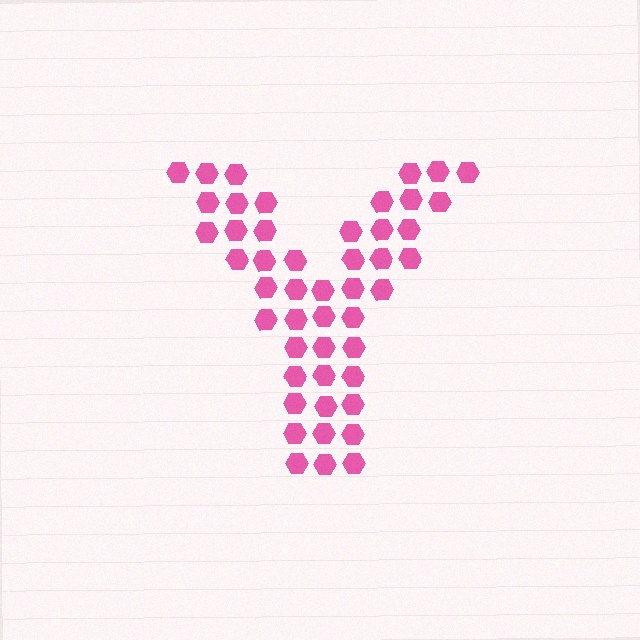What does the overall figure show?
The overall figure shows the letter Y.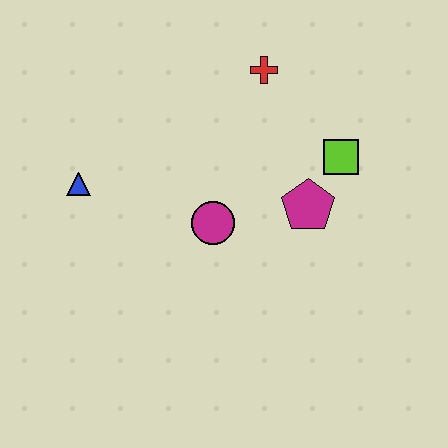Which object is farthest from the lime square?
The blue triangle is farthest from the lime square.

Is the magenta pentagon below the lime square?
Yes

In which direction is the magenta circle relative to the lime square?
The magenta circle is to the left of the lime square.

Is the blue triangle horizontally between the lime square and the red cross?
No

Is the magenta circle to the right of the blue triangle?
Yes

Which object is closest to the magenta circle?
The magenta pentagon is closest to the magenta circle.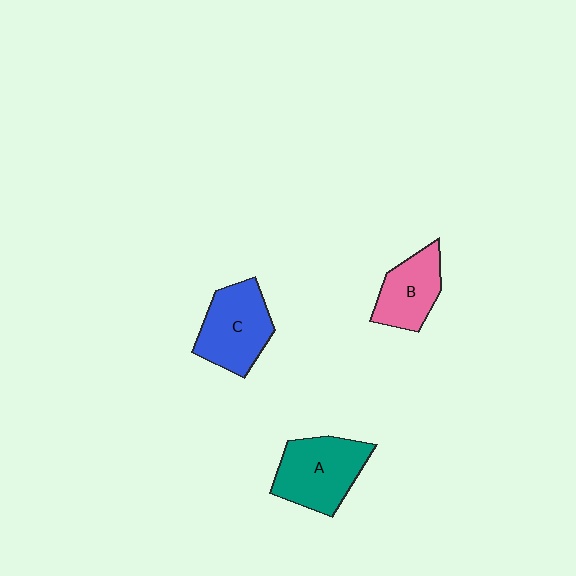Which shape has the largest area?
Shape A (teal).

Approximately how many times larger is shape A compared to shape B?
Approximately 1.4 times.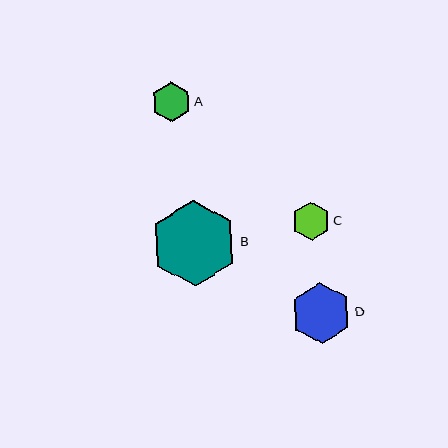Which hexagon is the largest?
Hexagon B is the largest with a size of approximately 86 pixels.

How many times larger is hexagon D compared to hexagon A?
Hexagon D is approximately 1.5 times the size of hexagon A.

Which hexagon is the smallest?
Hexagon C is the smallest with a size of approximately 39 pixels.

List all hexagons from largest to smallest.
From largest to smallest: B, D, A, C.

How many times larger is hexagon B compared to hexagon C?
Hexagon B is approximately 2.2 times the size of hexagon C.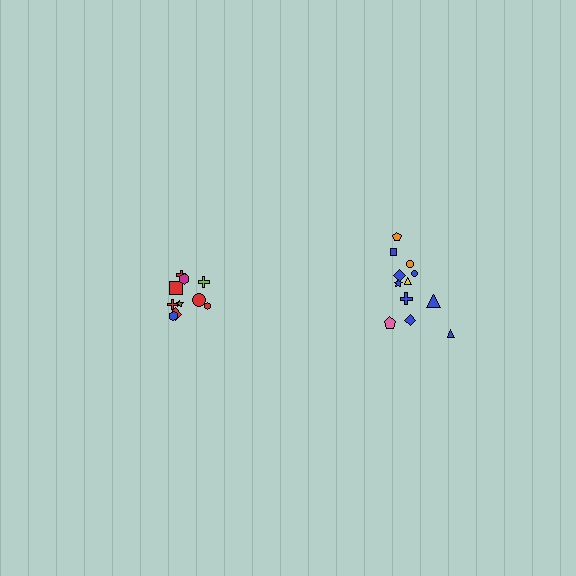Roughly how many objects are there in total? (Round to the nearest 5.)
Roughly 20 objects in total.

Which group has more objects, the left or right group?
The right group.